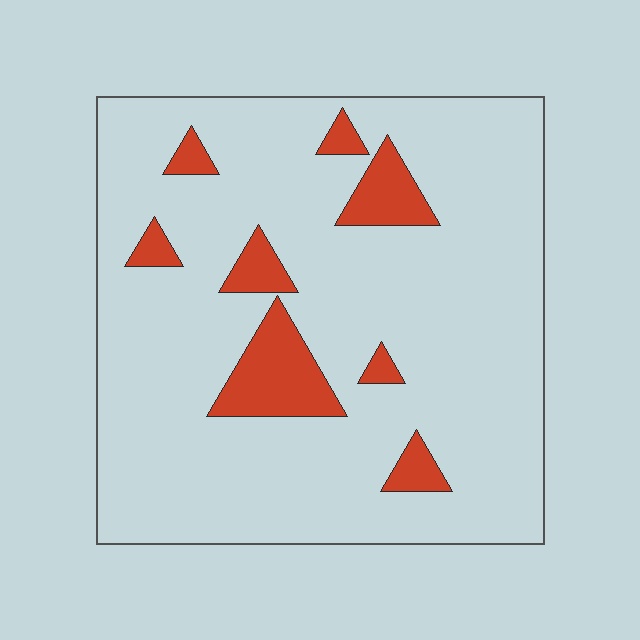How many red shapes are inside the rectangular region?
8.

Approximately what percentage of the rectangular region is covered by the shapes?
Approximately 10%.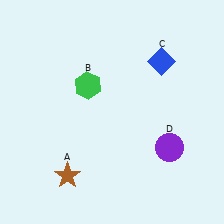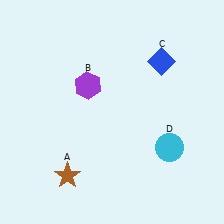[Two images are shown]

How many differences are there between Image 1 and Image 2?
There are 2 differences between the two images.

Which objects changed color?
B changed from green to purple. D changed from purple to cyan.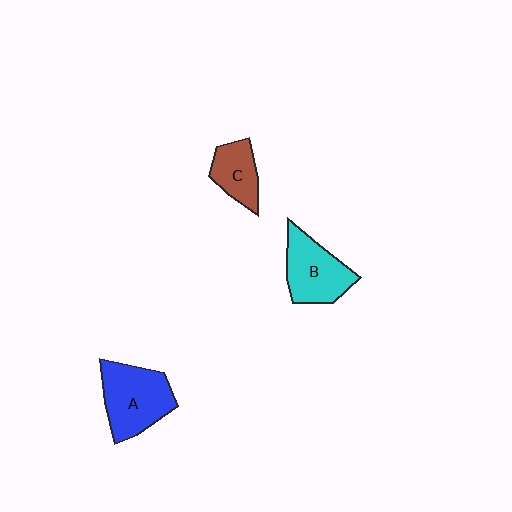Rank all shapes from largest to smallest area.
From largest to smallest: A (blue), B (cyan), C (brown).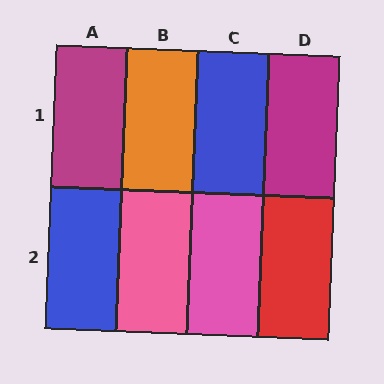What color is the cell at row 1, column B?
Orange.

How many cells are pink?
2 cells are pink.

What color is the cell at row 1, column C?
Blue.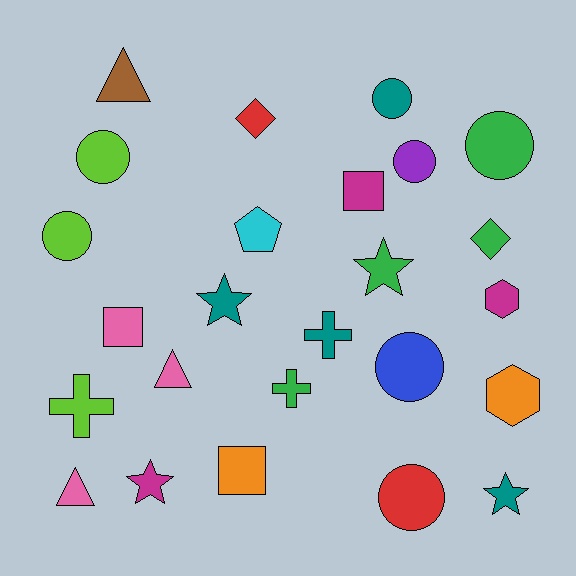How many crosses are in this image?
There are 3 crosses.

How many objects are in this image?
There are 25 objects.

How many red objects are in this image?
There are 2 red objects.